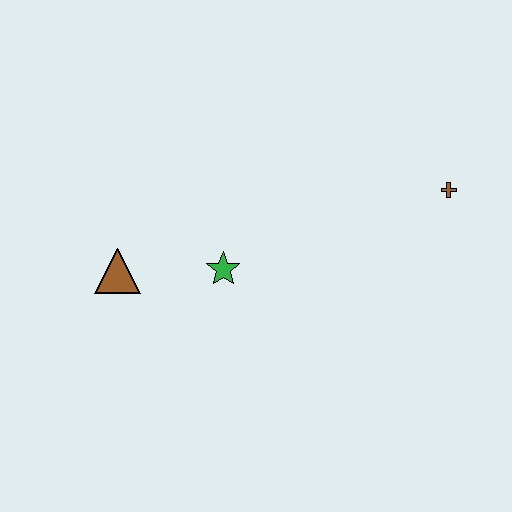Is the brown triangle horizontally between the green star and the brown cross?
No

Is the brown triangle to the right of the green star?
No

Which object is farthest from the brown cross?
The brown triangle is farthest from the brown cross.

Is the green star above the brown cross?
No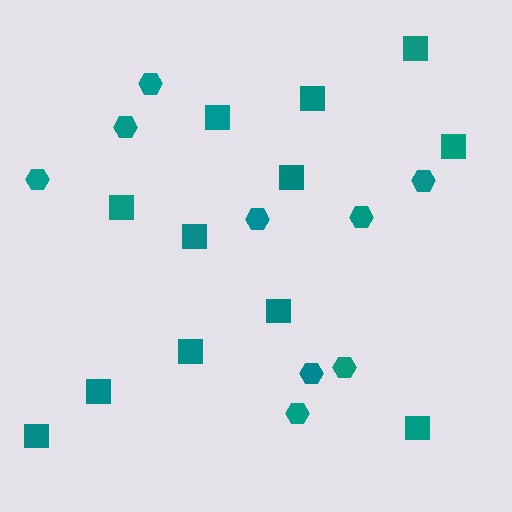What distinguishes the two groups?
There are 2 groups: one group of squares (12) and one group of hexagons (9).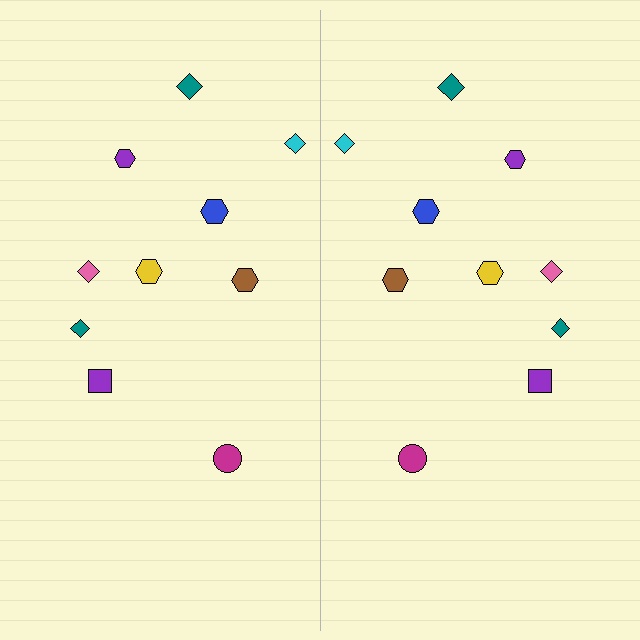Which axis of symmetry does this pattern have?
The pattern has a vertical axis of symmetry running through the center of the image.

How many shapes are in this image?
There are 20 shapes in this image.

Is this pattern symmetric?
Yes, this pattern has bilateral (reflection) symmetry.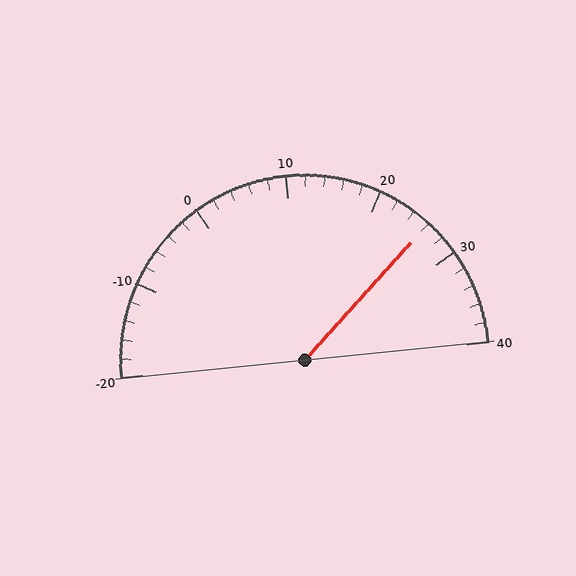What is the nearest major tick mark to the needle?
The nearest major tick mark is 30.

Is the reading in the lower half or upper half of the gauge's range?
The reading is in the upper half of the range (-20 to 40).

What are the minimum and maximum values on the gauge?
The gauge ranges from -20 to 40.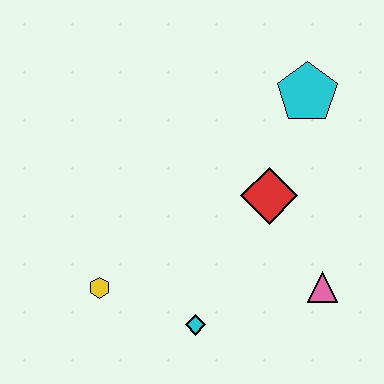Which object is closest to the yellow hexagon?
The cyan diamond is closest to the yellow hexagon.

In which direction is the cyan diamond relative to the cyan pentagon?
The cyan diamond is below the cyan pentagon.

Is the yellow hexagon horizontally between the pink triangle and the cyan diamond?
No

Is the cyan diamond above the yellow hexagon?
No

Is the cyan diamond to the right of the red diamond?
No